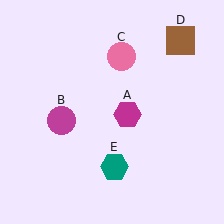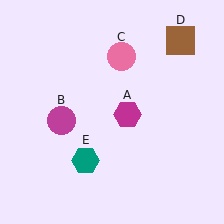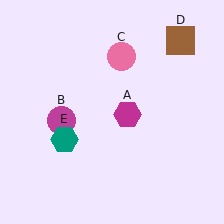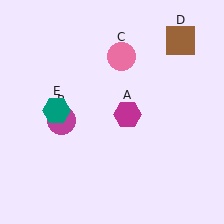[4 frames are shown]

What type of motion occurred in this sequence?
The teal hexagon (object E) rotated clockwise around the center of the scene.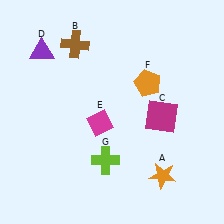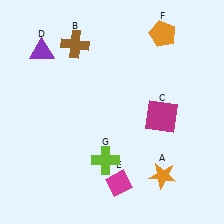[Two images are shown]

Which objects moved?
The objects that moved are: the magenta diamond (E), the orange pentagon (F).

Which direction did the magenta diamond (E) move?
The magenta diamond (E) moved down.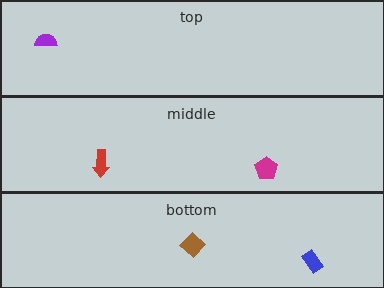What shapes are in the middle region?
The red arrow, the magenta pentagon.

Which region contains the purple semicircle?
The top region.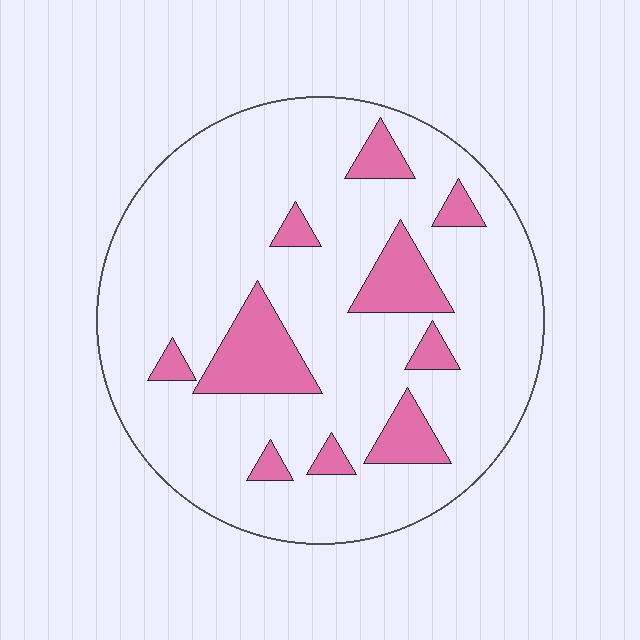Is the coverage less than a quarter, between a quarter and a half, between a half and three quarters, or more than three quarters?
Less than a quarter.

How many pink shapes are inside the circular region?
10.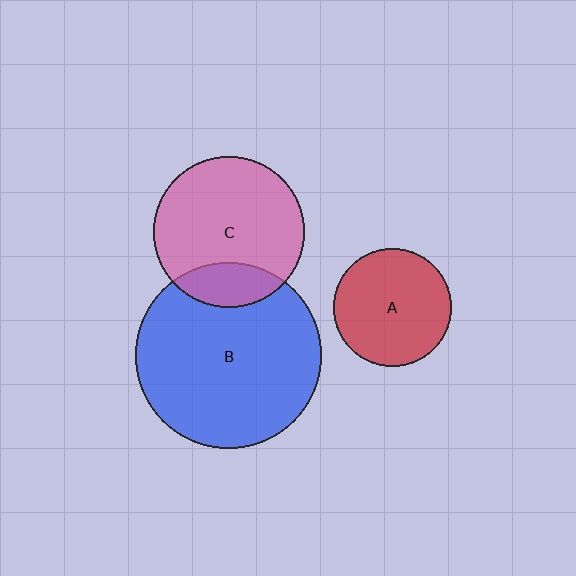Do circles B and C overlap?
Yes.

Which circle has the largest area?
Circle B (blue).